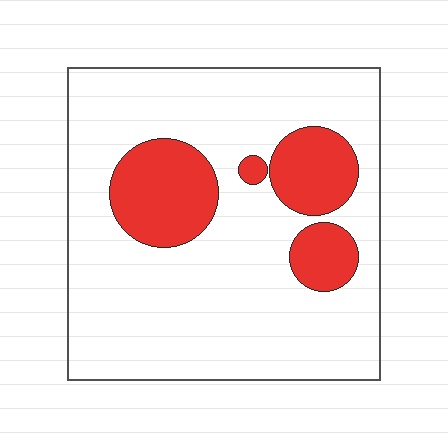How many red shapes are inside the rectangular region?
4.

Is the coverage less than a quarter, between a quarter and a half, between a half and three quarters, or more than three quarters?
Less than a quarter.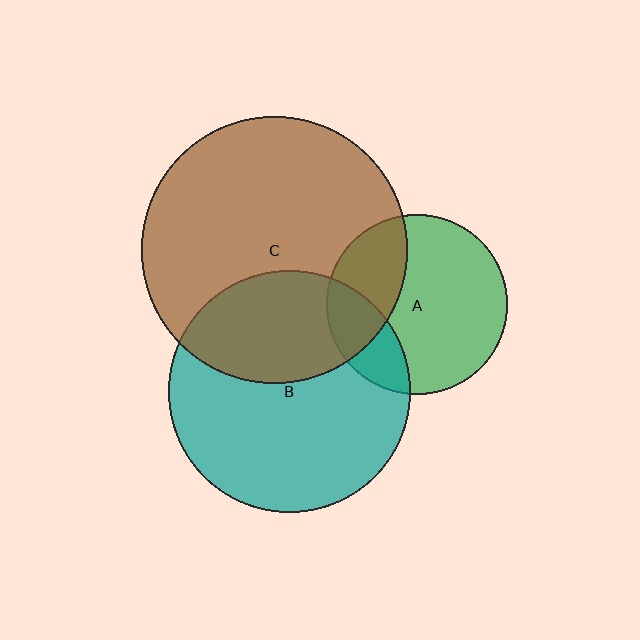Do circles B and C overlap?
Yes.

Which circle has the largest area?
Circle C (brown).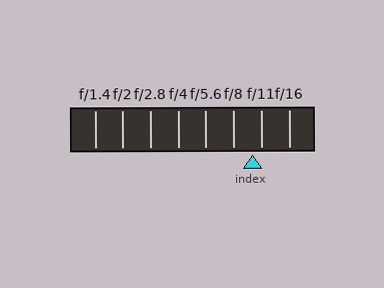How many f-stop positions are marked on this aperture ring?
There are 8 f-stop positions marked.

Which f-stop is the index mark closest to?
The index mark is closest to f/11.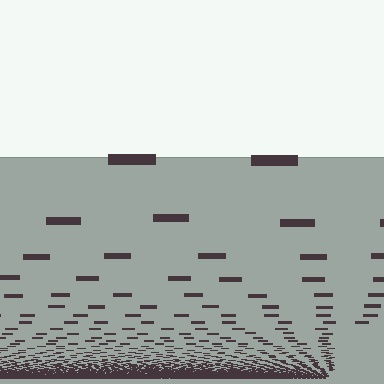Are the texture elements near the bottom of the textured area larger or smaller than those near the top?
Smaller. The gradient is inverted — elements near the bottom are smaller and denser.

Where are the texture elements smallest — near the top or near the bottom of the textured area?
Near the bottom.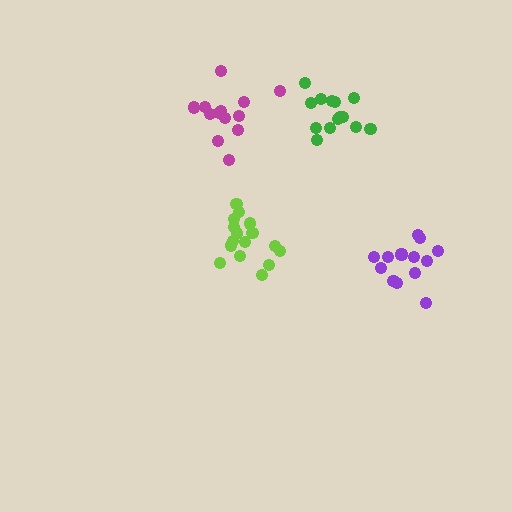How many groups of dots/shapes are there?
There are 4 groups.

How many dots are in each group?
Group 1: 14 dots, Group 2: 14 dots, Group 3: 13 dots, Group 4: 16 dots (57 total).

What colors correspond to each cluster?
The clusters are colored: purple, green, magenta, lime.